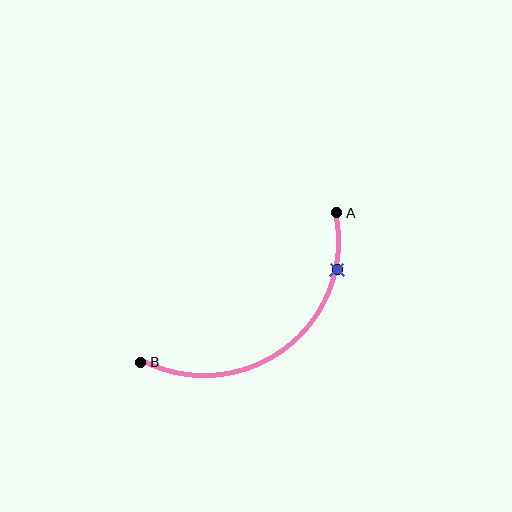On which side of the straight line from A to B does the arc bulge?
The arc bulges below and to the right of the straight line connecting A and B.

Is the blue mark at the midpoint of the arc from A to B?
No. The blue mark lies on the arc but is closer to endpoint A. The arc midpoint would be at the point on the curve equidistant along the arc from both A and B.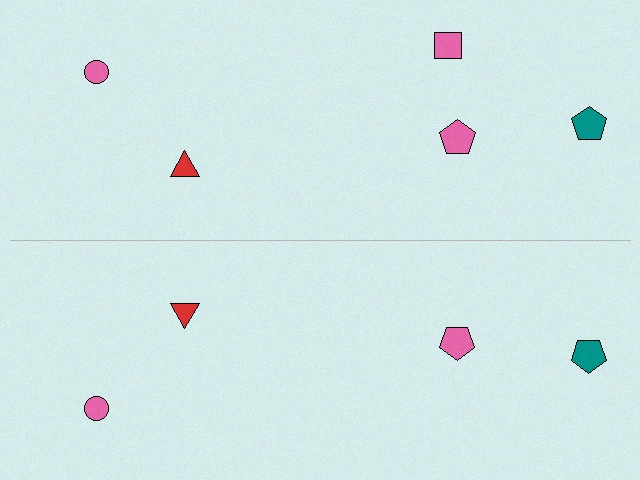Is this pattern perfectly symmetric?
No, the pattern is not perfectly symmetric. A pink square is missing from the bottom side.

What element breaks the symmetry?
A pink square is missing from the bottom side.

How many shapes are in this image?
There are 9 shapes in this image.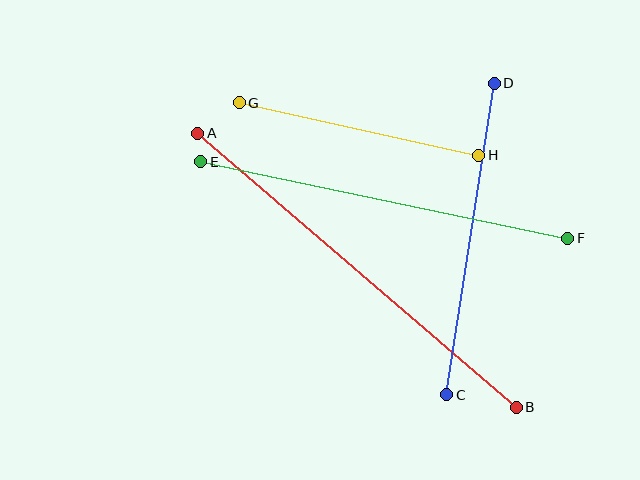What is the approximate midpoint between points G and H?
The midpoint is at approximately (359, 129) pixels.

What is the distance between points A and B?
The distance is approximately 420 pixels.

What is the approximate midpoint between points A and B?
The midpoint is at approximately (357, 270) pixels.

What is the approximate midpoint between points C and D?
The midpoint is at approximately (470, 239) pixels.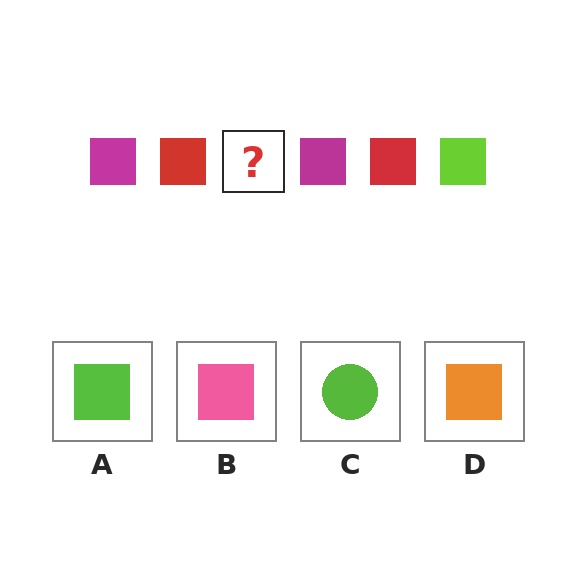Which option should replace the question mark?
Option A.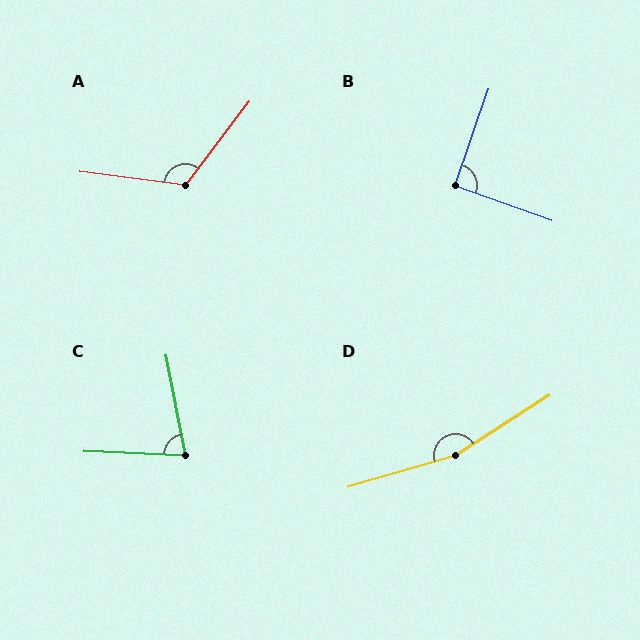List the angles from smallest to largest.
C (76°), B (91°), A (120°), D (164°).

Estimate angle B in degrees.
Approximately 91 degrees.